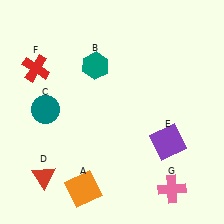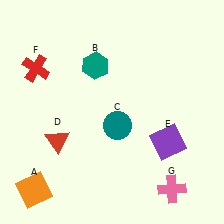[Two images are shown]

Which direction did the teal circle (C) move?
The teal circle (C) moved right.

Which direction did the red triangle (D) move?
The red triangle (D) moved up.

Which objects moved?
The objects that moved are: the orange square (A), the teal circle (C), the red triangle (D).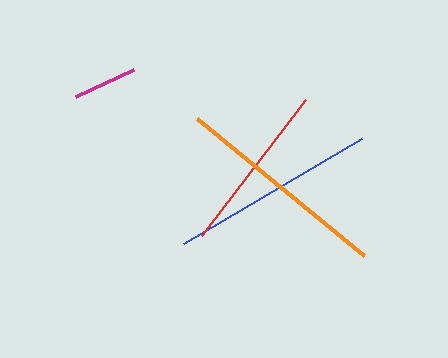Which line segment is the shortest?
The magenta line is the shortest at approximately 64 pixels.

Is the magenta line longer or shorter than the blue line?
The blue line is longer than the magenta line.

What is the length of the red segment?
The red segment is approximately 172 pixels long.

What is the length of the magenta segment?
The magenta segment is approximately 64 pixels long.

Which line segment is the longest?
The orange line is the longest at approximately 217 pixels.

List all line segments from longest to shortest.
From longest to shortest: orange, blue, red, magenta.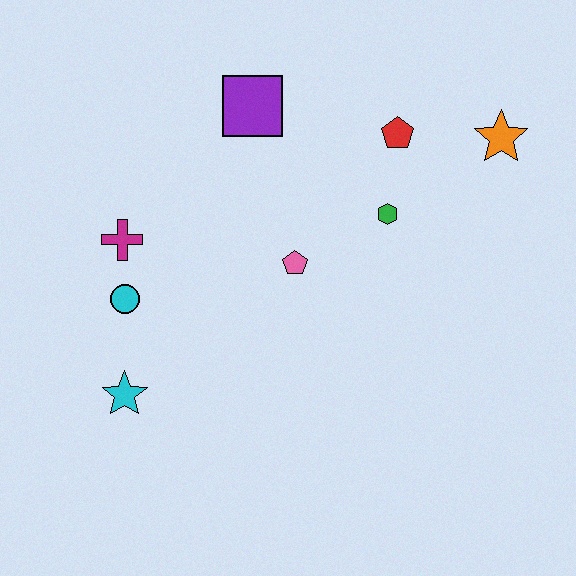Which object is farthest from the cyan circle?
The orange star is farthest from the cyan circle.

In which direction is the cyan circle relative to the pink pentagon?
The cyan circle is to the left of the pink pentagon.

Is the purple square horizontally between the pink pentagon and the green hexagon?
No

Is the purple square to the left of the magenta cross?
No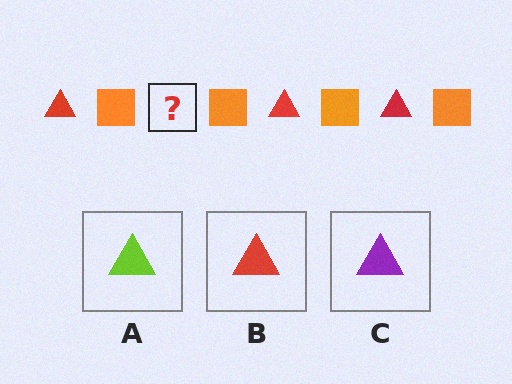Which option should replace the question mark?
Option B.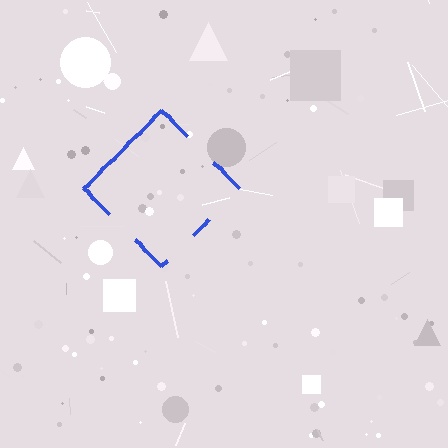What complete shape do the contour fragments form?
The contour fragments form a diamond.